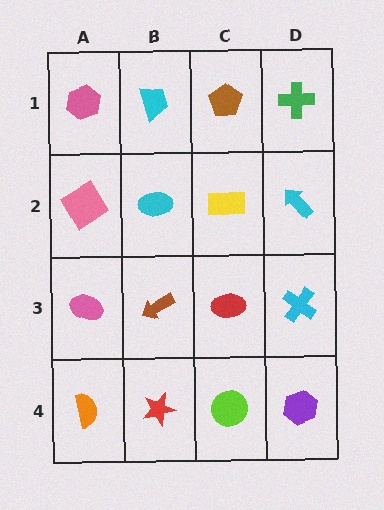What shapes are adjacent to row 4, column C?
A red ellipse (row 3, column C), a red star (row 4, column B), a purple hexagon (row 4, column D).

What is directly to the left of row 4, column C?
A red star.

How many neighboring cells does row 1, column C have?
3.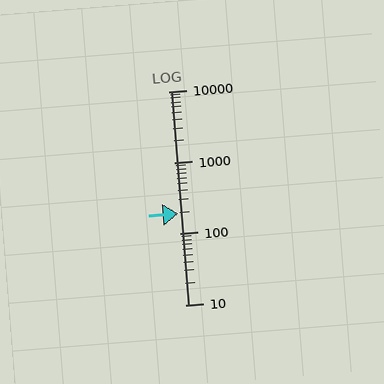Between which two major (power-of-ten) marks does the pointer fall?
The pointer is between 100 and 1000.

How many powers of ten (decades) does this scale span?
The scale spans 3 decades, from 10 to 10000.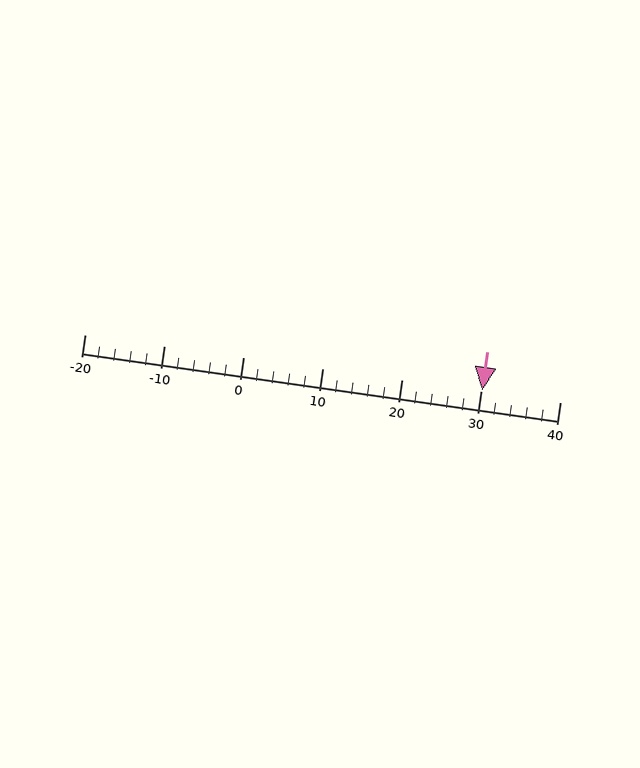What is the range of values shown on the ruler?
The ruler shows values from -20 to 40.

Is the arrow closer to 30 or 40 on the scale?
The arrow is closer to 30.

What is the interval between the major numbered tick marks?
The major tick marks are spaced 10 units apart.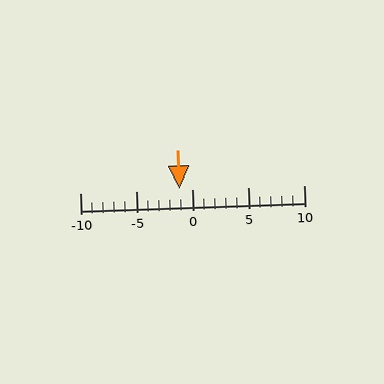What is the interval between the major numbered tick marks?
The major tick marks are spaced 5 units apart.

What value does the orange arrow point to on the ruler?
The orange arrow points to approximately -1.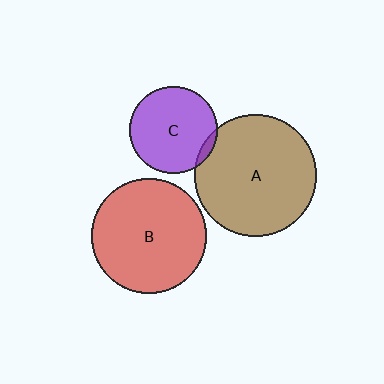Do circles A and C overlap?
Yes.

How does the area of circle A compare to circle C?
Approximately 2.0 times.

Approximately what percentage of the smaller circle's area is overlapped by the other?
Approximately 5%.